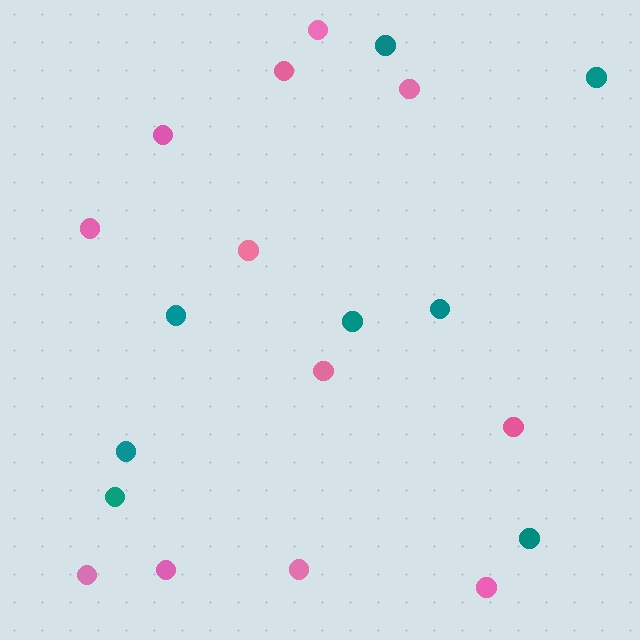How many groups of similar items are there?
There are 2 groups: one group of teal circles (8) and one group of pink circles (12).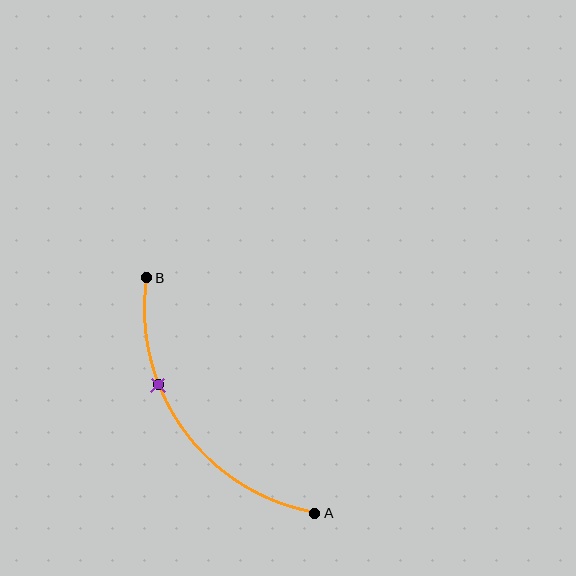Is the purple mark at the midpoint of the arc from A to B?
No. The purple mark lies on the arc but is closer to endpoint B. The arc midpoint would be at the point on the curve equidistant along the arc from both A and B.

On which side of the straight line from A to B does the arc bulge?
The arc bulges below and to the left of the straight line connecting A and B.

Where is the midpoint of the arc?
The arc midpoint is the point on the curve farthest from the straight line joining A and B. It sits below and to the left of that line.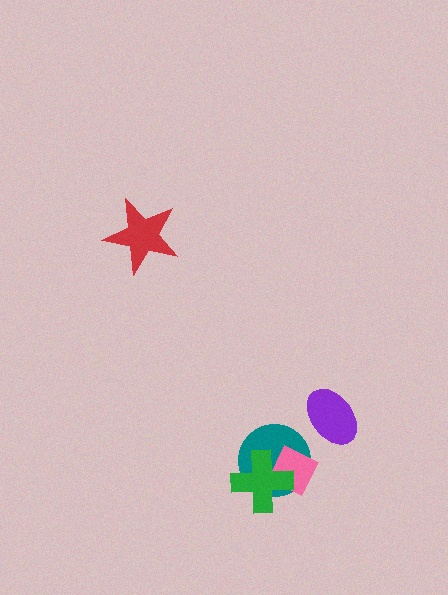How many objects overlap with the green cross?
2 objects overlap with the green cross.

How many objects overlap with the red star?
0 objects overlap with the red star.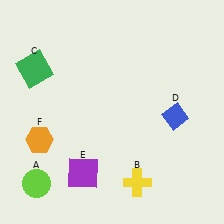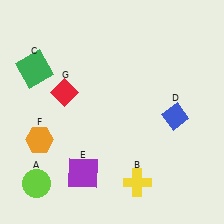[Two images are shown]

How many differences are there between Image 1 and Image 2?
There is 1 difference between the two images.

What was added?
A red diamond (G) was added in Image 2.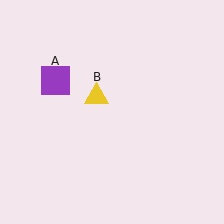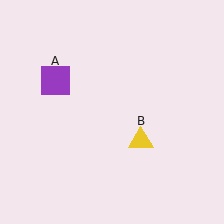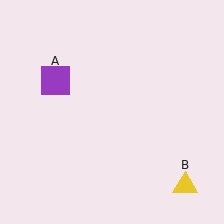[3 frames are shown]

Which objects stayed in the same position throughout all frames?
Purple square (object A) remained stationary.